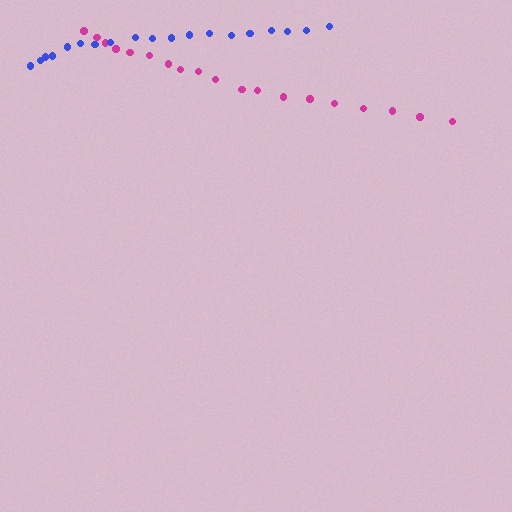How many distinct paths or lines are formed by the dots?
There are 2 distinct paths.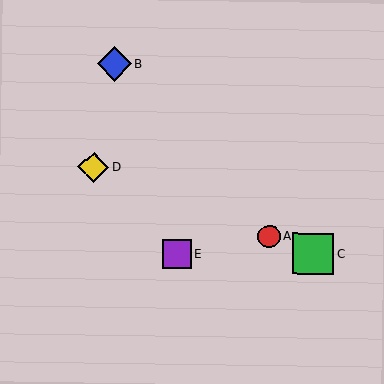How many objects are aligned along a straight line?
3 objects (A, C, D) are aligned along a straight line.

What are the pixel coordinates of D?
Object D is at (94, 167).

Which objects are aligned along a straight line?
Objects A, C, D are aligned along a straight line.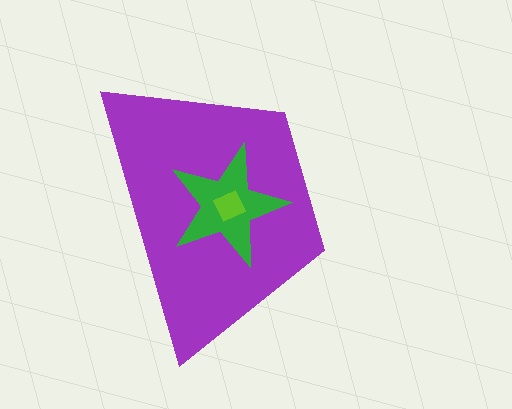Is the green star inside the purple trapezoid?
Yes.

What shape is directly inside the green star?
The lime square.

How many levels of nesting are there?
3.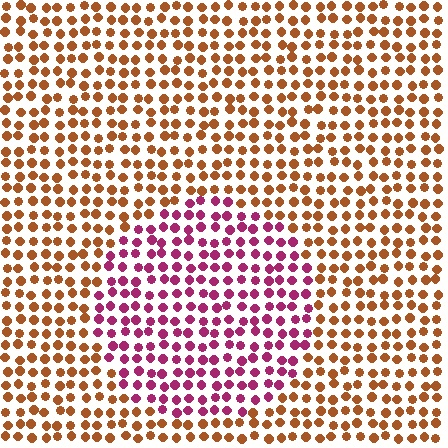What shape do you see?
I see a circle.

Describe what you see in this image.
The image is filled with small brown elements in a uniform arrangement. A circle-shaped region is visible where the elements are tinted to a slightly different hue, forming a subtle color boundary.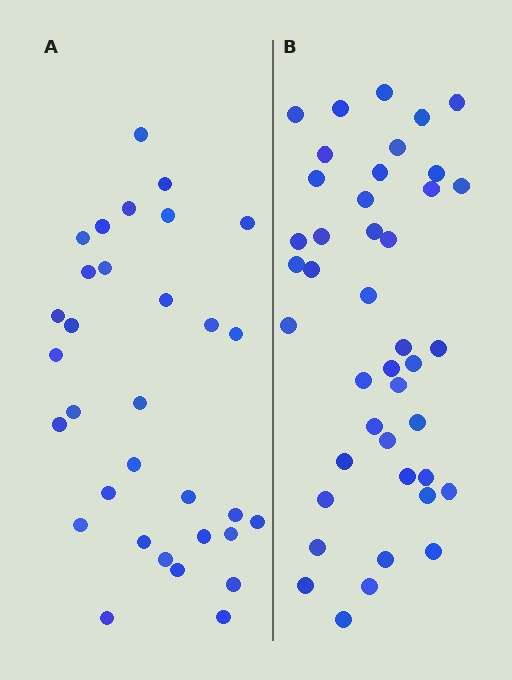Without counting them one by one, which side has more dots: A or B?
Region B (the right region) has more dots.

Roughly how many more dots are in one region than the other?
Region B has roughly 10 or so more dots than region A.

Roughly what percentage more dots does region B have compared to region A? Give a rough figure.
About 30% more.